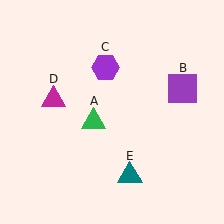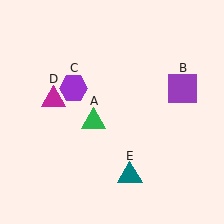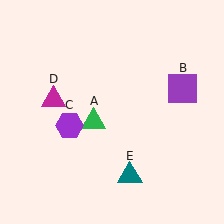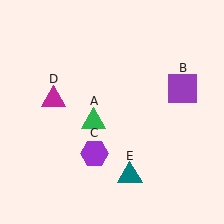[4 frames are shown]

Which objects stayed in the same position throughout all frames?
Green triangle (object A) and purple square (object B) and magenta triangle (object D) and teal triangle (object E) remained stationary.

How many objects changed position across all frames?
1 object changed position: purple hexagon (object C).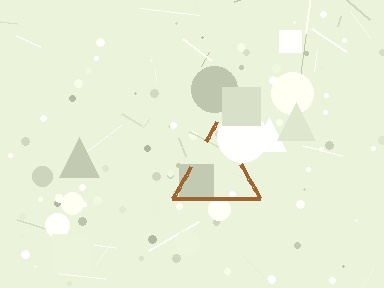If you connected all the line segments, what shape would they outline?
They would outline a triangle.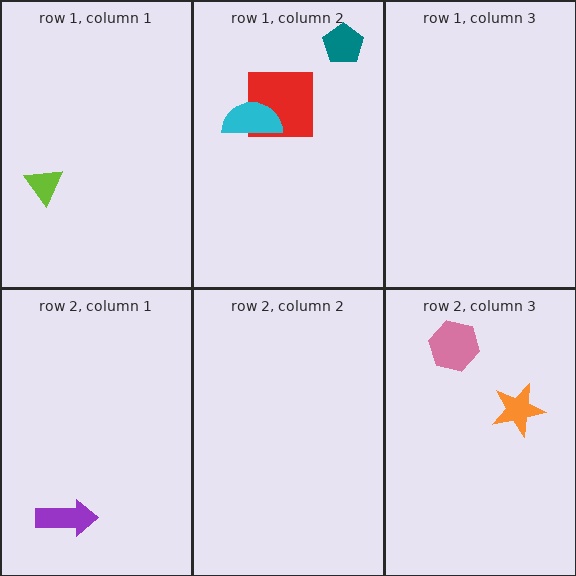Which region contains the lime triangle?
The row 1, column 1 region.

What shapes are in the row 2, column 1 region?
The purple arrow.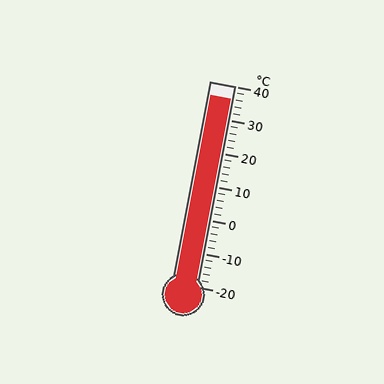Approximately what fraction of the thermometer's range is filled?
The thermometer is filled to approximately 95% of its range.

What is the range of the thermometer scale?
The thermometer scale ranges from -20°C to 40°C.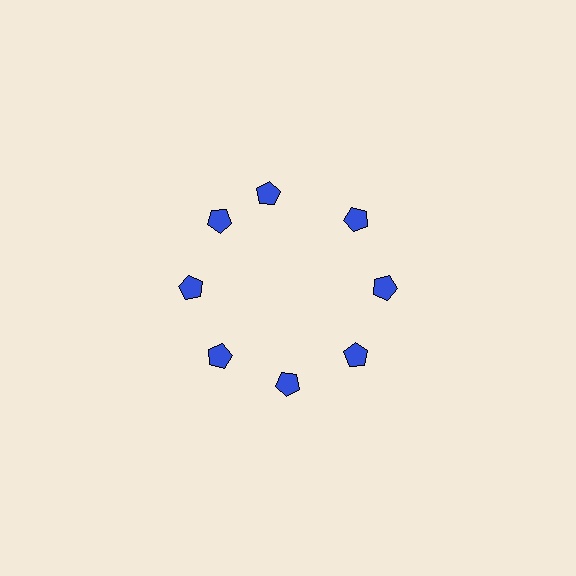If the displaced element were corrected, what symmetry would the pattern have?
It would have 8-fold rotational symmetry — the pattern would map onto itself every 45 degrees.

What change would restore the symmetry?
The symmetry would be restored by rotating it back into even spacing with its neighbors so that all 8 pentagons sit at equal angles and equal distance from the center.